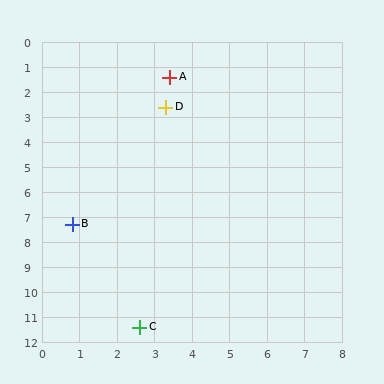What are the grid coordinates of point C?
Point C is at approximately (2.6, 11.4).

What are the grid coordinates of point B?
Point B is at approximately (0.8, 7.3).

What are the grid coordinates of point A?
Point A is at approximately (3.4, 1.4).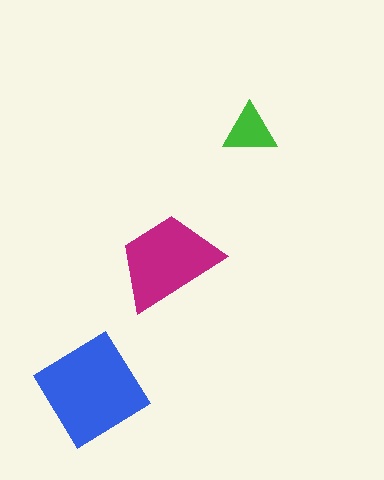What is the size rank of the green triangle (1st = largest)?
3rd.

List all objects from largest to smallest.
The blue diamond, the magenta trapezoid, the green triangle.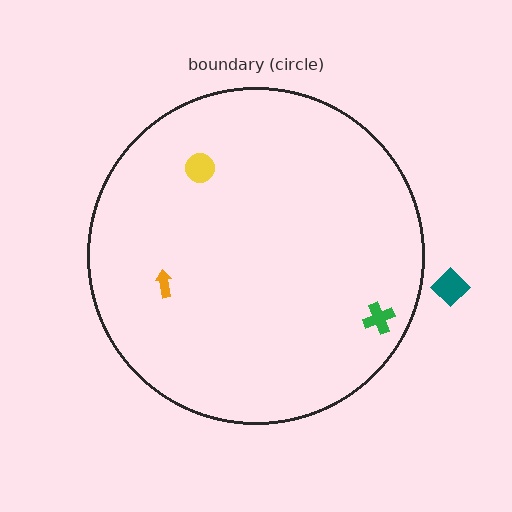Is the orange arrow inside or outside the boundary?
Inside.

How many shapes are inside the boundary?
3 inside, 1 outside.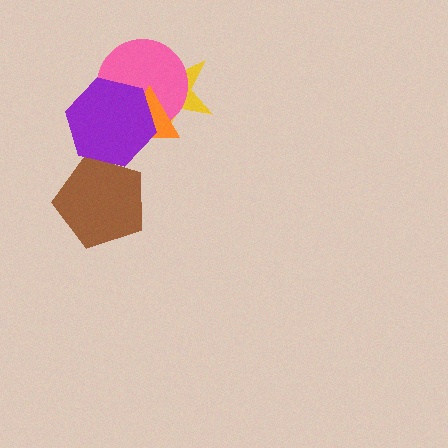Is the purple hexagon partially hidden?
No, no other shape covers it.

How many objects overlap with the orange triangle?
3 objects overlap with the orange triangle.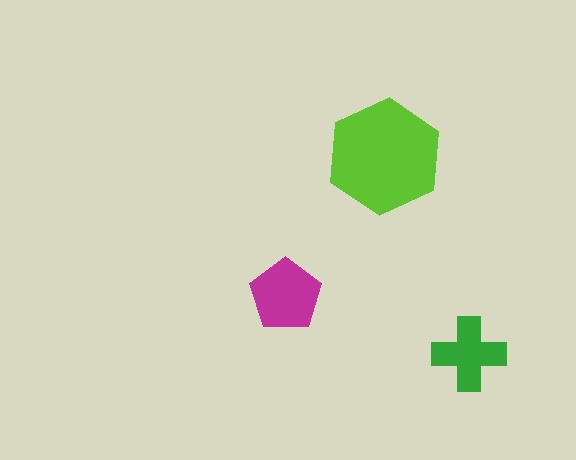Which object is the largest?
The lime hexagon.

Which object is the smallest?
The green cross.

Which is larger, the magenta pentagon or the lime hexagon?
The lime hexagon.